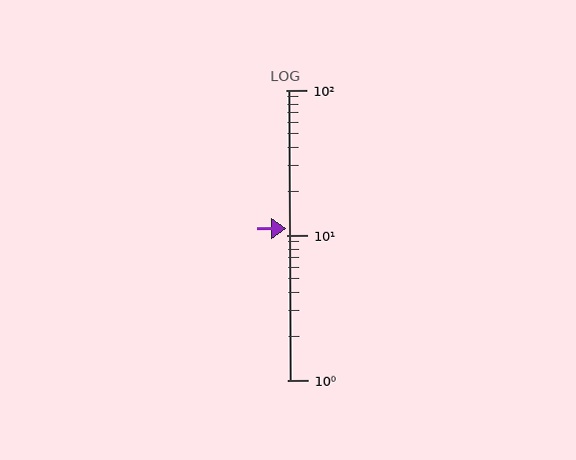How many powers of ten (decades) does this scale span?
The scale spans 2 decades, from 1 to 100.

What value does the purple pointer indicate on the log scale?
The pointer indicates approximately 11.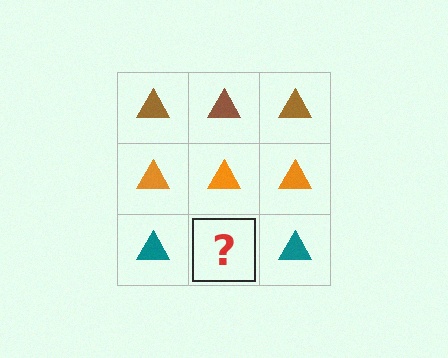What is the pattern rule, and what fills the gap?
The rule is that each row has a consistent color. The gap should be filled with a teal triangle.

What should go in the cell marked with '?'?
The missing cell should contain a teal triangle.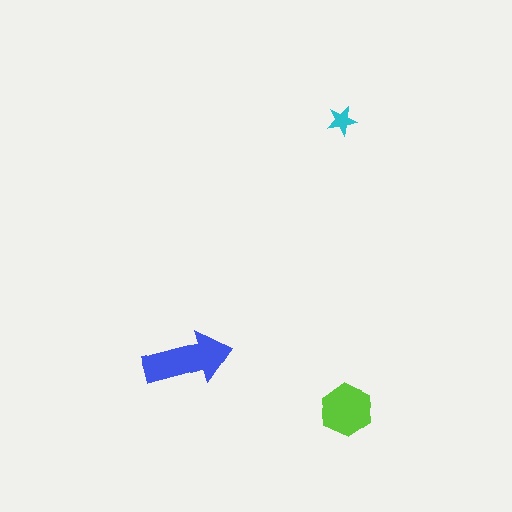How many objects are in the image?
There are 3 objects in the image.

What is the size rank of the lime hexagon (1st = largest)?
2nd.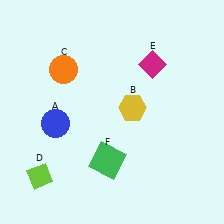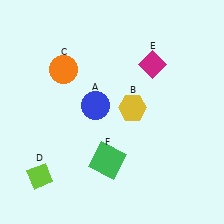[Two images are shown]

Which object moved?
The blue circle (A) moved right.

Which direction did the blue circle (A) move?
The blue circle (A) moved right.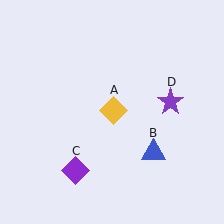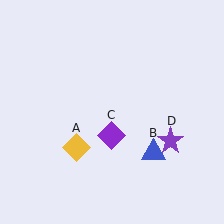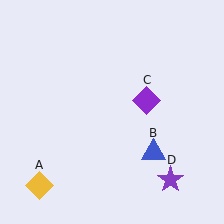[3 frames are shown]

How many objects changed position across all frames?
3 objects changed position: yellow diamond (object A), purple diamond (object C), purple star (object D).